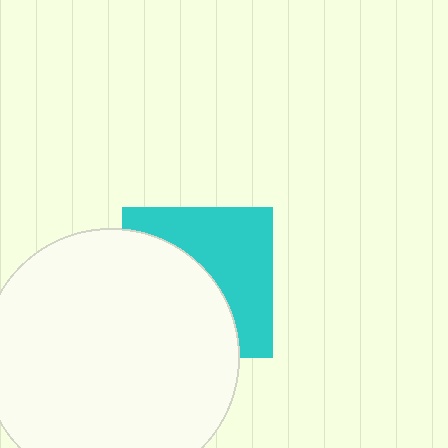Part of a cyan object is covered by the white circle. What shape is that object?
It is a square.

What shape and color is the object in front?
The object in front is a white circle.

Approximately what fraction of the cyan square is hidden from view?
Roughly 52% of the cyan square is hidden behind the white circle.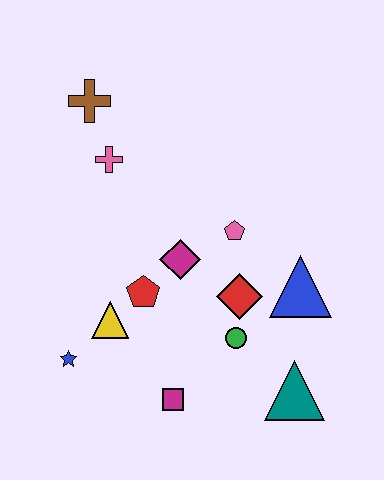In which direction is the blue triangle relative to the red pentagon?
The blue triangle is to the right of the red pentagon.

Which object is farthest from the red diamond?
The brown cross is farthest from the red diamond.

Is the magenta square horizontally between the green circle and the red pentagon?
Yes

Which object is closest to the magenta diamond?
The red pentagon is closest to the magenta diamond.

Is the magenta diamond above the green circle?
Yes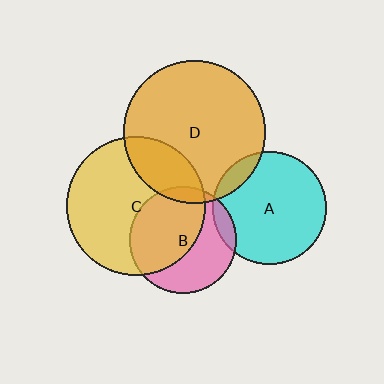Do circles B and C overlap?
Yes.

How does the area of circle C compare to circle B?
Approximately 1.7 times.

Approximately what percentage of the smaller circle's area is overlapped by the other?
Approximately 55%.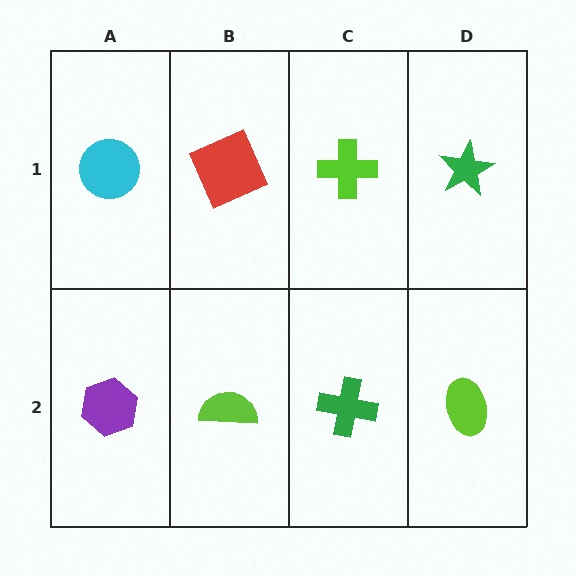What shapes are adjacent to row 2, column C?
A lime cross (row 1, column C), a lime semicircle (row 2, column B), a lime ellipse (row 2, column D).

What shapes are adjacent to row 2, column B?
A red square (row 1, column B), a purple hexagon (row 2, column A), a green cross (row 2, column C).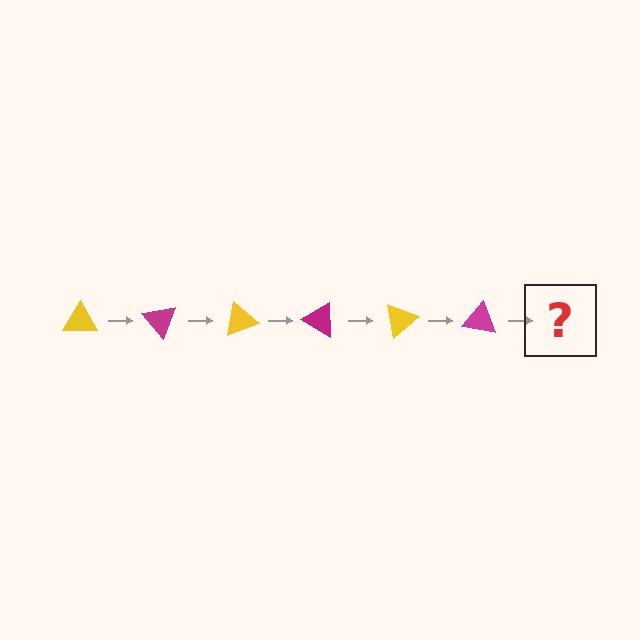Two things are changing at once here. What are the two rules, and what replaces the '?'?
The two rules are that it rotates 50 degrees each step and the color cycles through yellow and magenta. The '?' should be a yellow triangle, rotated 300 degrees from the start.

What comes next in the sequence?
The next element should be a yellow triangle, rotated 300 degrees from the start.